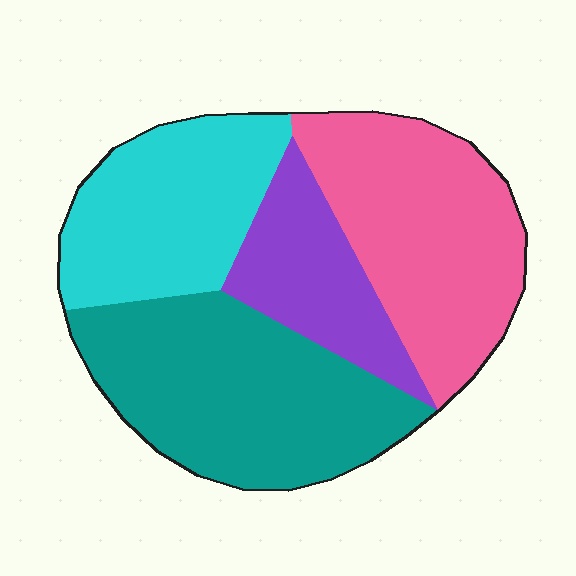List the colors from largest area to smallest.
From largest to smallest: teal, pink, cyan, purple.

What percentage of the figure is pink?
Pink takes up between a sixth and a third of the figure.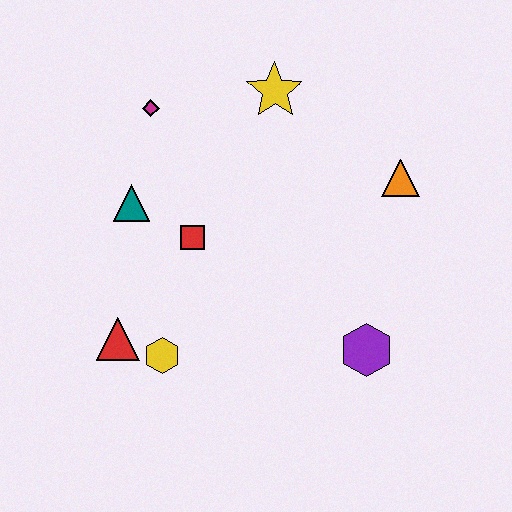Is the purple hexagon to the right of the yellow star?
Yes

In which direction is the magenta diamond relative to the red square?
The magenta diamond is above the red square.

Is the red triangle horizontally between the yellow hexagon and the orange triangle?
No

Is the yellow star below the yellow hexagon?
No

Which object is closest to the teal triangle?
The red square is closest to the teal triangle.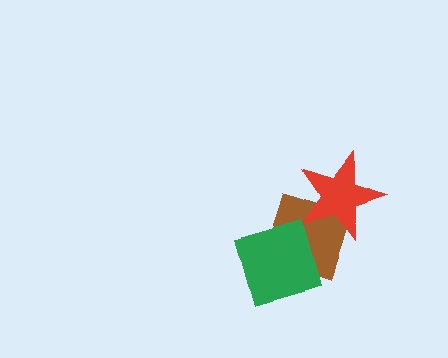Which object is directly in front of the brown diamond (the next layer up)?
The red star is directly in front of the brown diamond.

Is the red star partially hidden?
No, no other shape covers it.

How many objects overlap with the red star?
1 object overlaps with the red star.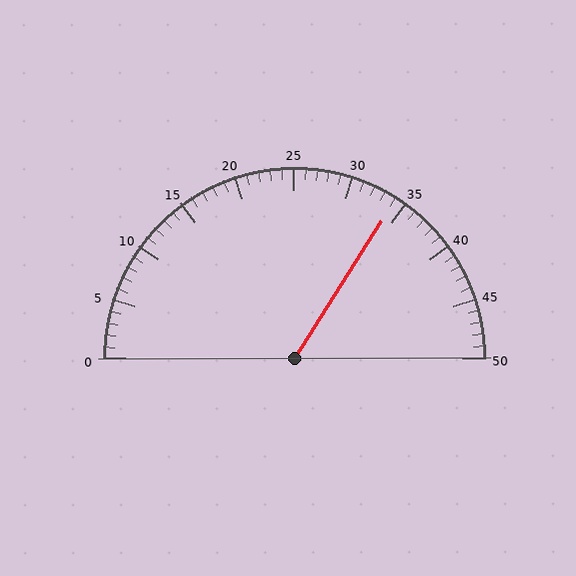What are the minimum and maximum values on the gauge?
The gauge ranges from 0 to 50.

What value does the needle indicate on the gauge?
The needle indicates approximately 34.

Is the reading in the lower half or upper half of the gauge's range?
The reading is in the upper half of the range (0 to 50).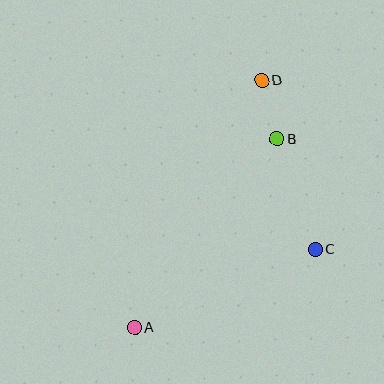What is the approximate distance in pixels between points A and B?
The distance between A and B is approximately 237 pixels.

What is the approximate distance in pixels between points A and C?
The distance between A and C is approximately 197 pixels.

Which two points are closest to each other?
Points B and D are closest to each other.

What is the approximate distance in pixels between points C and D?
The distance between C and D is approximately 177 pixels.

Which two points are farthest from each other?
Points A and D are farthest from each other.